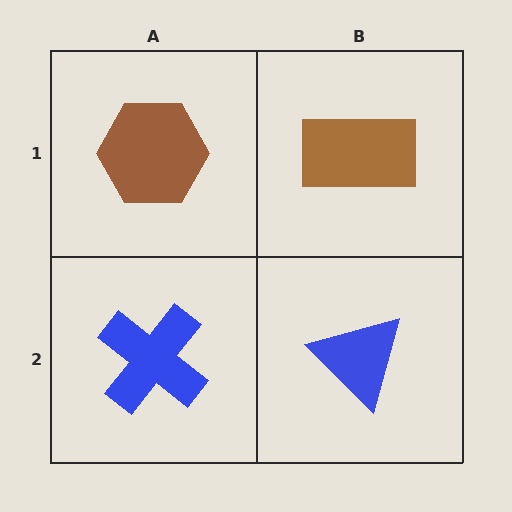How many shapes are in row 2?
2 shapes.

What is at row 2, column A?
A blue cross.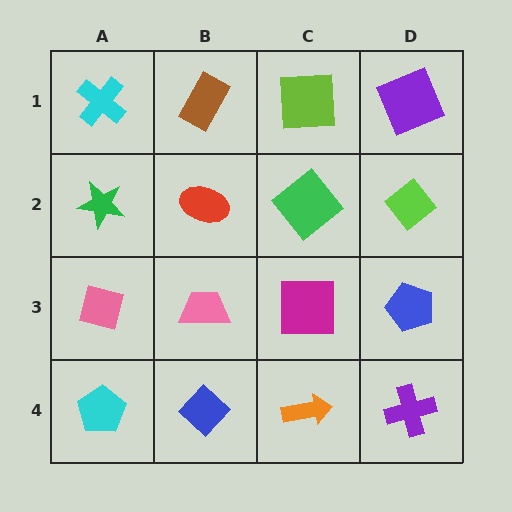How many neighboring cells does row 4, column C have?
3.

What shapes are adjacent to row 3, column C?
A green diamond (row 2, column C), an orange arrow (row 4, column C), a pink trapezoid (row 3, column B), a blue pentagon (row 3, column D).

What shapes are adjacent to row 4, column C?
A magenta square (row 3, column C), a blue diamond (row 4, column B), a purple cross (row 4, column D).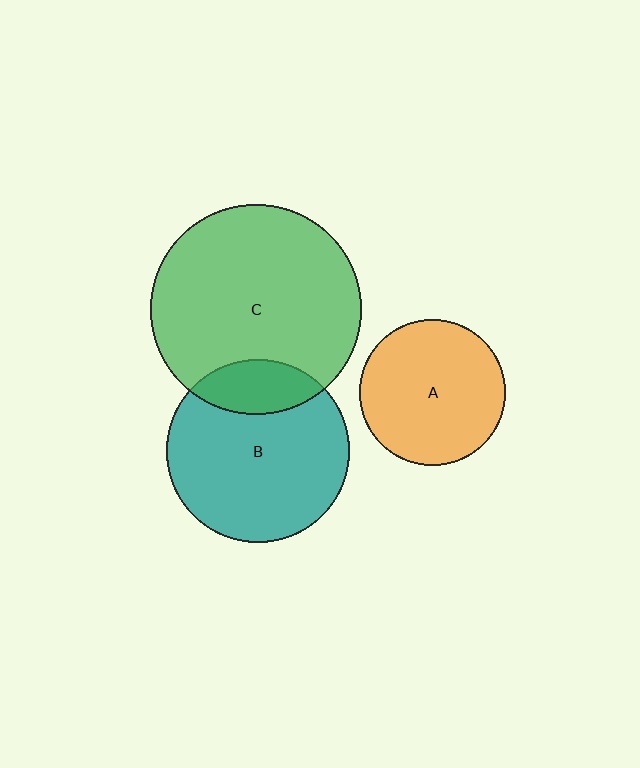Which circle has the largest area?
Circle C (green).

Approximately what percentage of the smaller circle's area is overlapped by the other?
Approximately 20%.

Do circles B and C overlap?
Yes.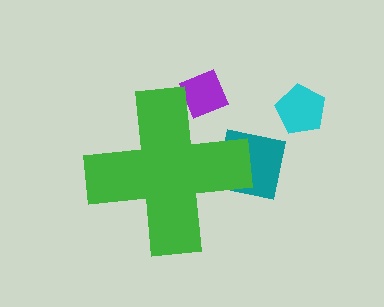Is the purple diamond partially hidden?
Yes, the purple diamond is partially hidden behind the green cross.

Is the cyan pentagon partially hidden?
No, the cyan pentagon is fully visible.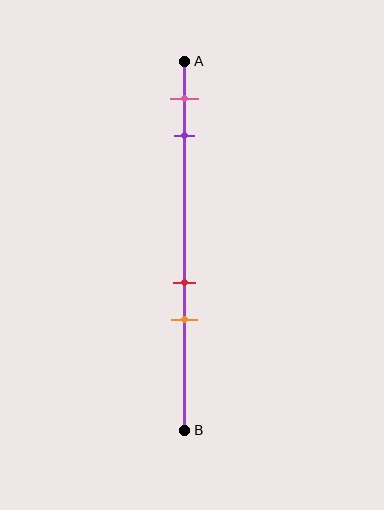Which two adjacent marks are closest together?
The red and orange marks are the closest adjacent pair.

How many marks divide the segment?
There are 4 marks dividing the segment.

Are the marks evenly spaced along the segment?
No, the marks are not evenly spaced.